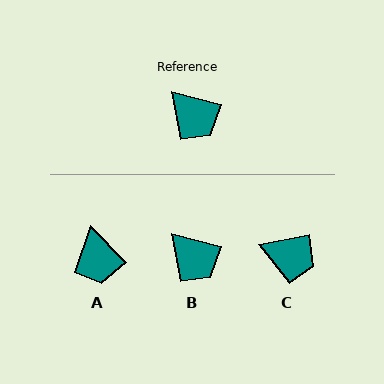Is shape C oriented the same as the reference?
No, it is off by about 27 degrees.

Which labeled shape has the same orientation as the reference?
B.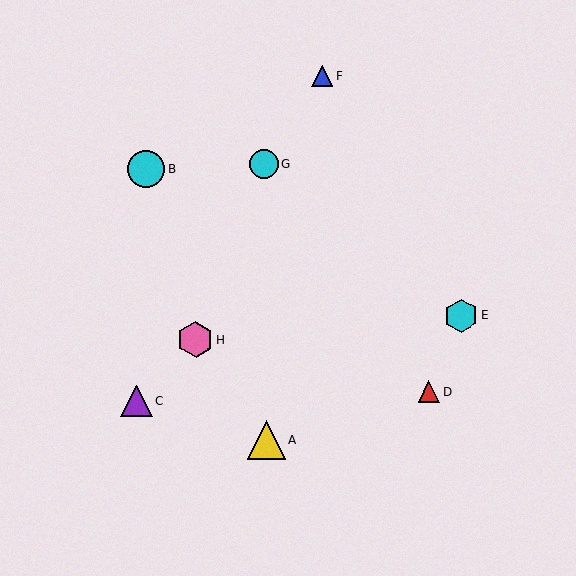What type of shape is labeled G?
Shape G is a cyan circle.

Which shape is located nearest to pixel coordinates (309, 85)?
The blue triangle (labeled F) at (323, 76) is nearest to that location.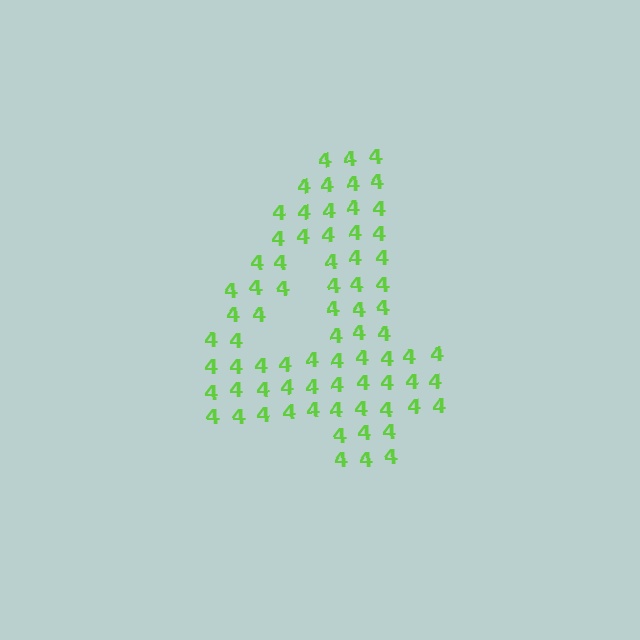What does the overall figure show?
The overall figure shows the digit 4.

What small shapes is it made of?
It is made of small digit 4's.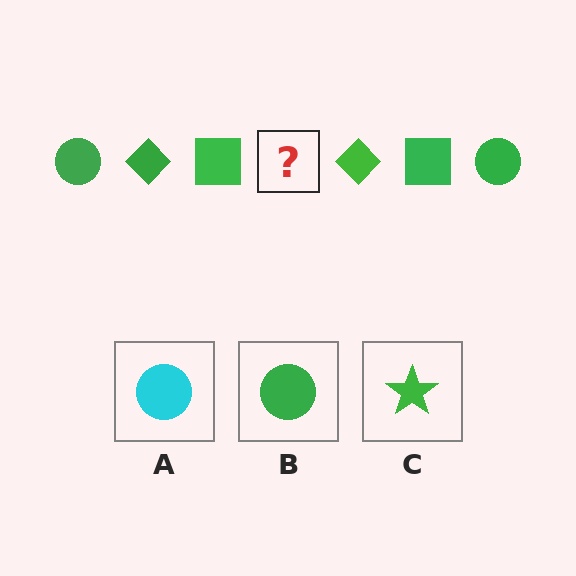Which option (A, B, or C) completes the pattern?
B.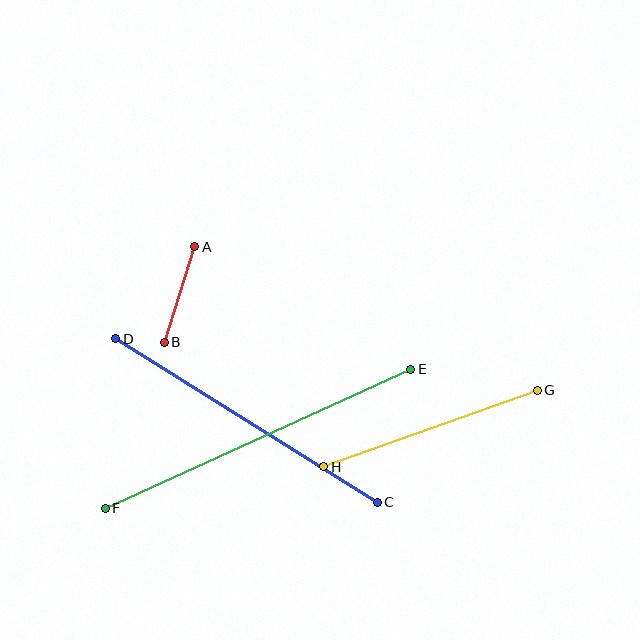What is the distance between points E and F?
The distance is approximately 335 pixels.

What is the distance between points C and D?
The distance is approximately 309 pixels.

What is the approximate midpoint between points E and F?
The midpoint is at approximately (258, 439) pixels.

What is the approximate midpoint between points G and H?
The midpoint is at approximately (431, 429) pixels.